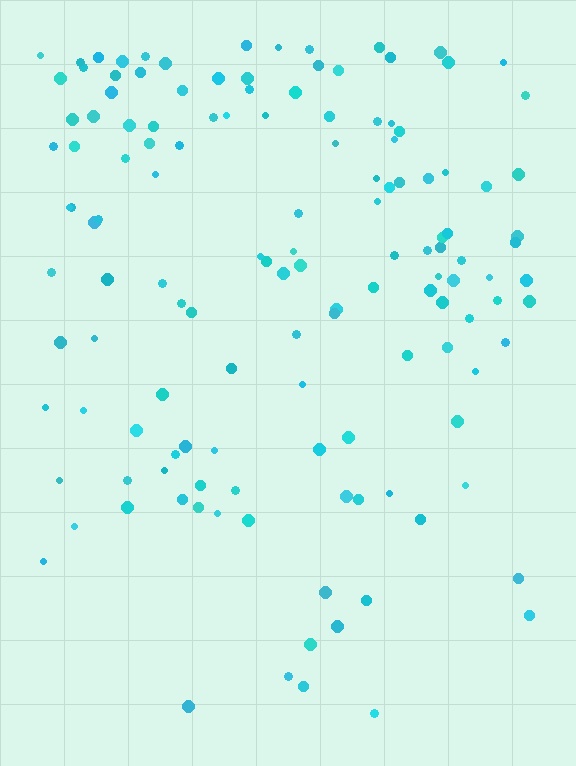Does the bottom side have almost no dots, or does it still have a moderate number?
Still a moderate number, just noticeably fewer than the top.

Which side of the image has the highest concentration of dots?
The top.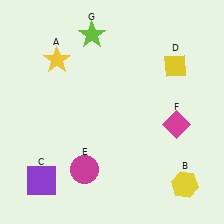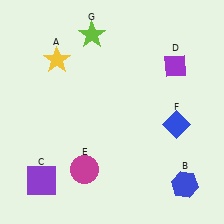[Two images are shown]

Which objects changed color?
B changed from yellow to blue. D changed from yellow to purple. F changed from magenta to blue.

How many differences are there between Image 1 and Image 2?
There are 3 differences between the two images.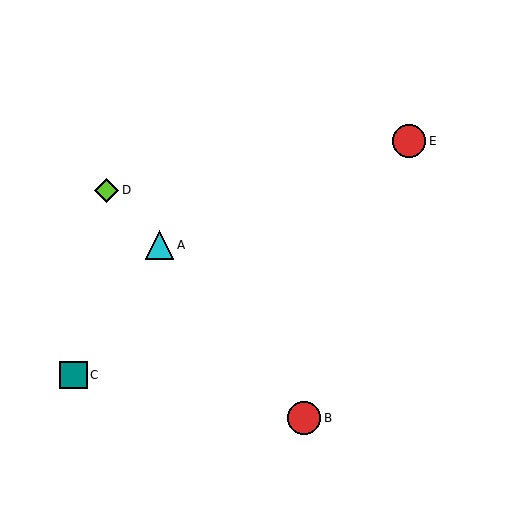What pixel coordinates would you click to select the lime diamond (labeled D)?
Click at (107, 190) to select the lime diamond D.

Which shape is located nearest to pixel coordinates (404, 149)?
The red circle (labeled E) at (409, 141) is nearest to that location.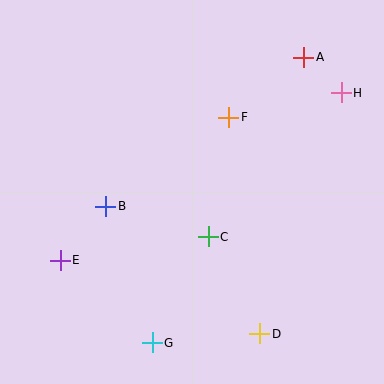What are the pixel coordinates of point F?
Point F is at (229, 117).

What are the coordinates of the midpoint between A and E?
The midpoint between A and E is at (182, 159).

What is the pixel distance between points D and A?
The distance between D and A is 280 pixels.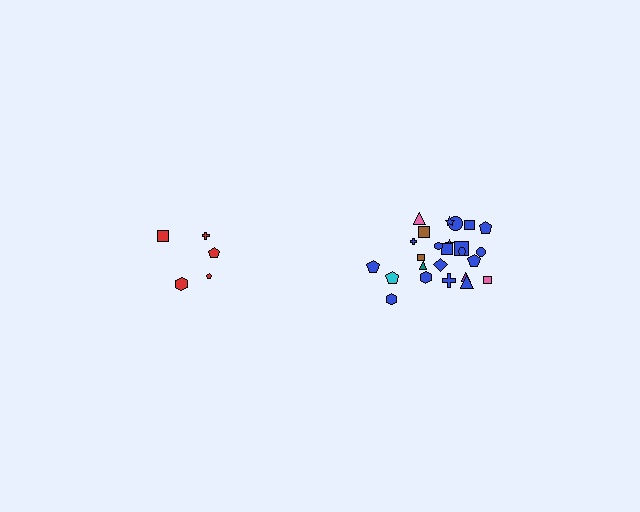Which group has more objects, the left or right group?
The right group.